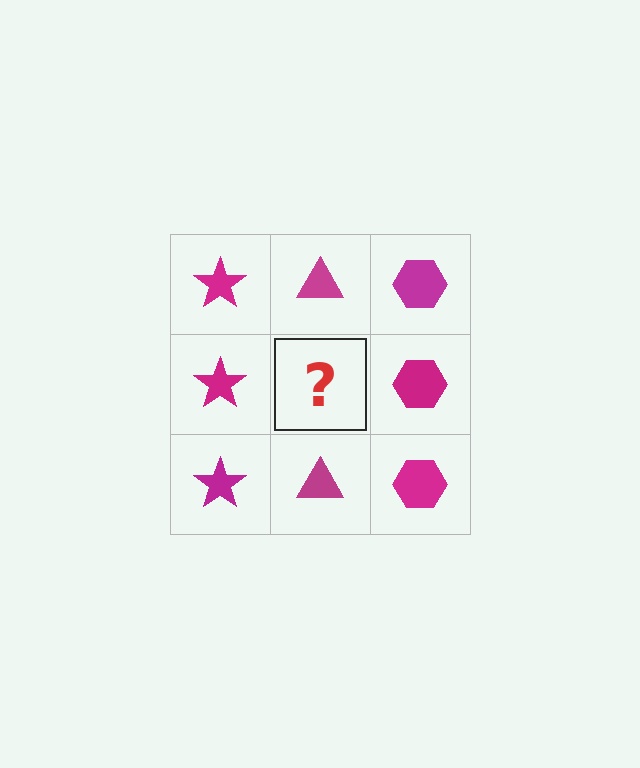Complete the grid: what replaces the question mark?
The question mark should be replaced with a magenta triangle.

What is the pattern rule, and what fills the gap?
The rule is that each column has a consistent shape. The gap should be filled with a magenta triangle.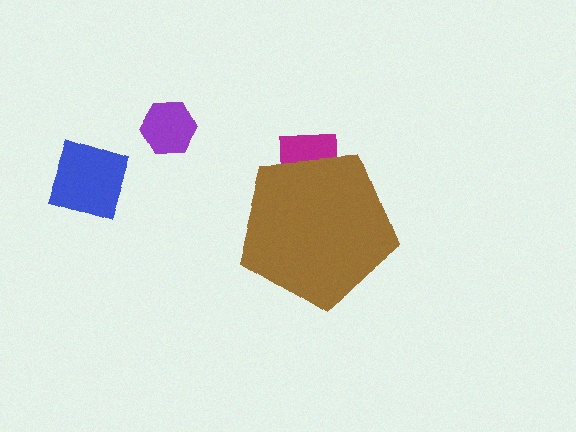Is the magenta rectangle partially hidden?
Yes, the magenta rectangle is partially hidden behind the brown pentagon.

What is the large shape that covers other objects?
A brown pentagon.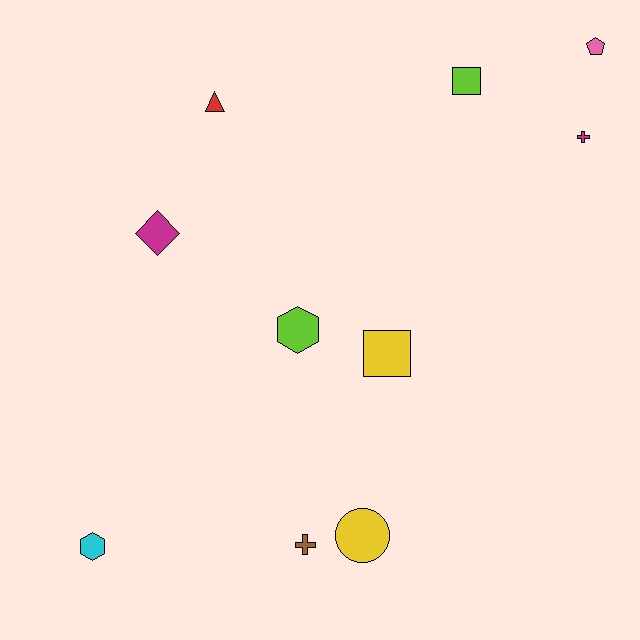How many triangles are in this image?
There is 1 triangle.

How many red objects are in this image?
There is 1 red object.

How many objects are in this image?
There are 10 objects.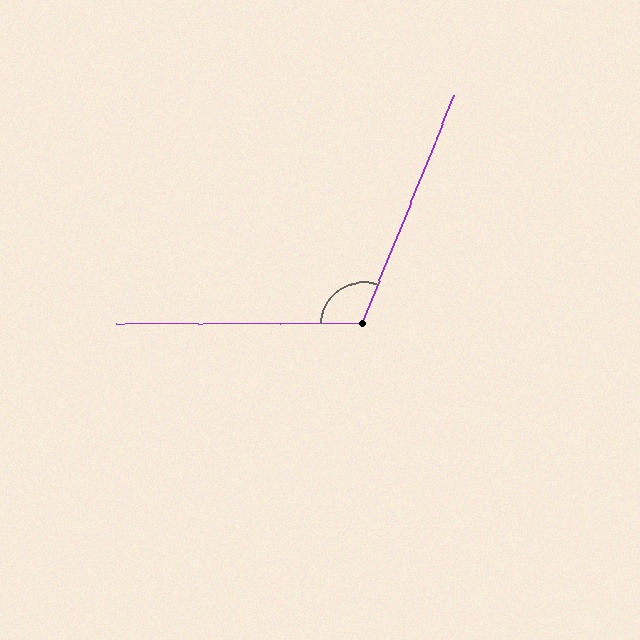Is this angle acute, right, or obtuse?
It is obtuse.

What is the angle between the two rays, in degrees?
Approximately 112 degrees.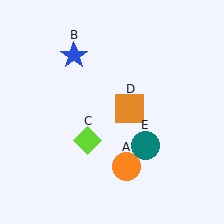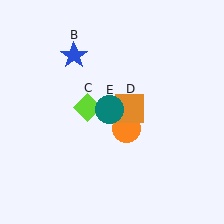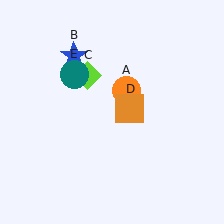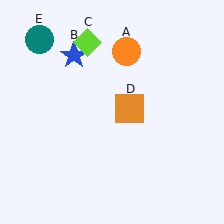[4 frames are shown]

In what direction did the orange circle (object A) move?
The orange circle (object A) moved up.